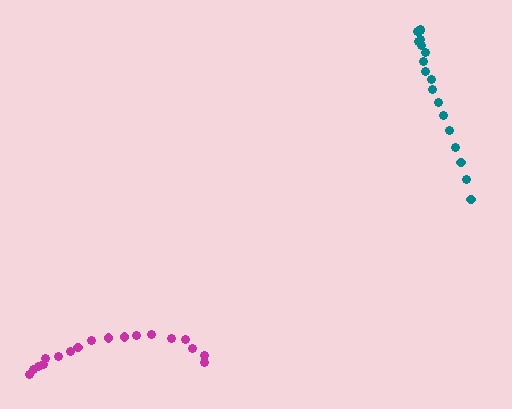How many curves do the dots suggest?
There are 2 distinct paths.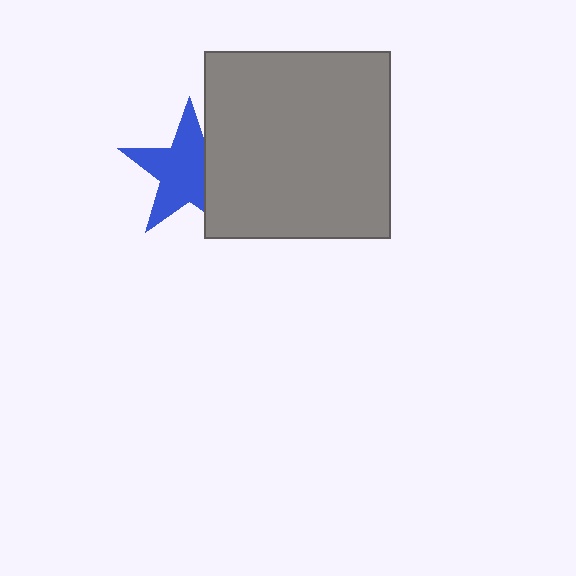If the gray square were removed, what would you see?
You would see the complete blue star.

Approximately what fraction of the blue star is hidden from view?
Roughly 31% of the blue star is hidden behind the gray square.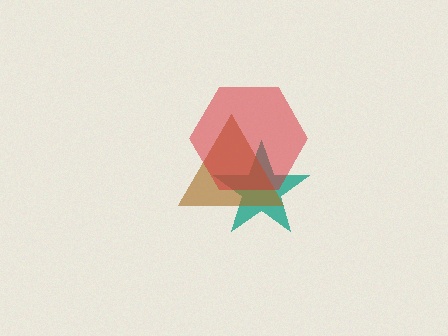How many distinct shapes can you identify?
There are 3 distinct shapes: a teal star, a brown triangle, a red hexagon.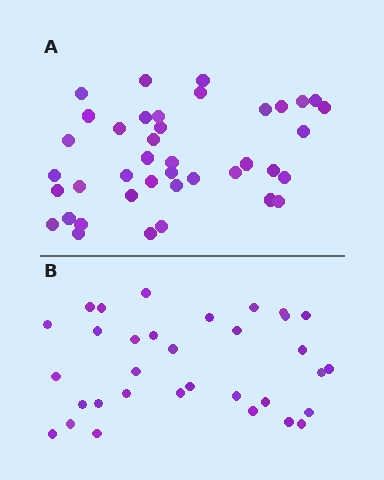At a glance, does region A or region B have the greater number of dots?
Region A (the top region) has more dots.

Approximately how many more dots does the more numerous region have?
Region A has roughly 8 or so more dots than region B.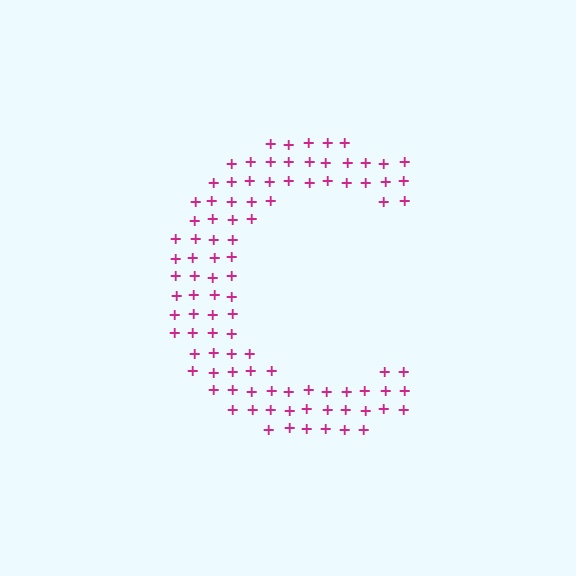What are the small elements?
The small elements are plus signs.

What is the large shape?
The large shape is the letter C.